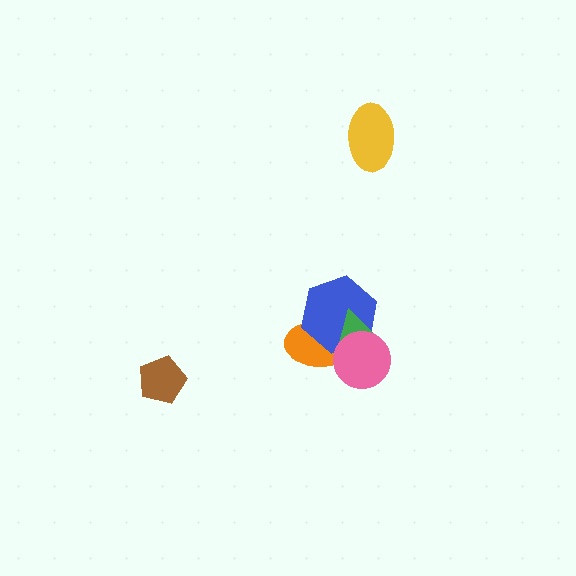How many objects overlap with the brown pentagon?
0 objects overlap with the brown pentagon.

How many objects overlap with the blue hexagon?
3 objects overlap with the blue hexagon.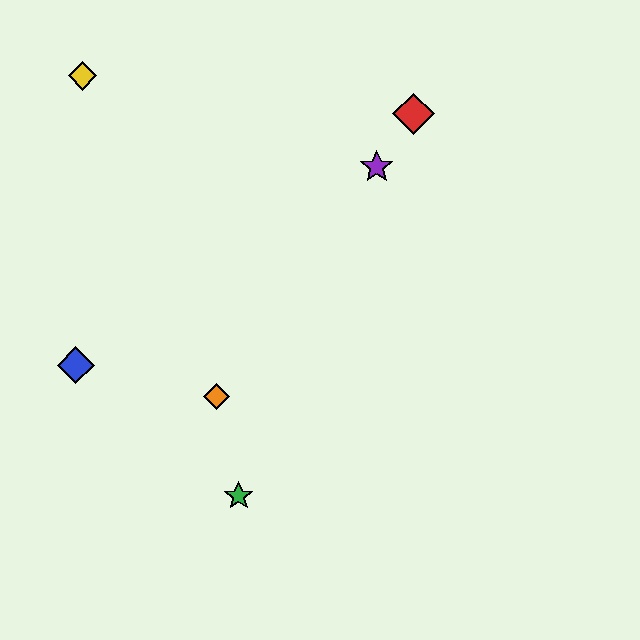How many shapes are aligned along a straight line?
3 shapes (the red diamond, the purple star, the orange diamond) are aligned along a straight line.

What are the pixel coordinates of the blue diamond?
The blue diamond is at (76, 365).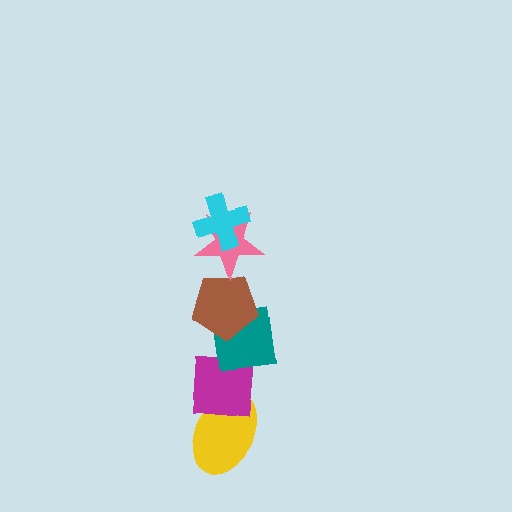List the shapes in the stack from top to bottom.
From top to bottom: the cyan cross, the pink star, the brown pentagon, the teal square, the magenta square, the yellow ellipse.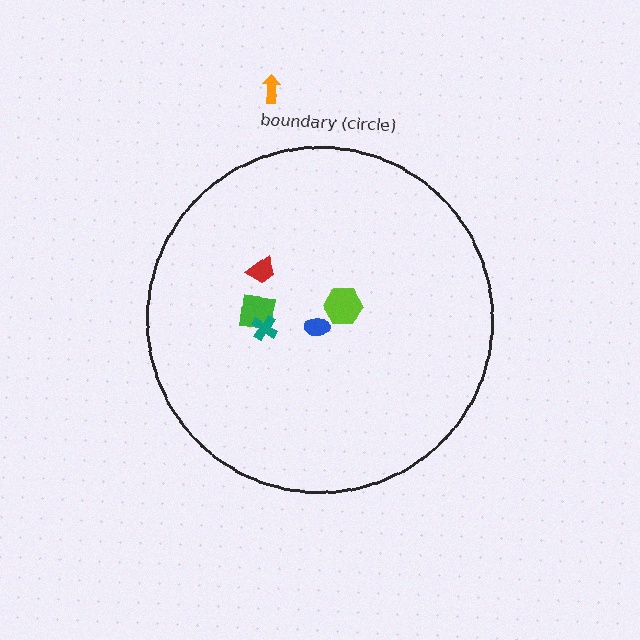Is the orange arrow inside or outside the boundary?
Outside.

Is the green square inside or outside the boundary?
Inside.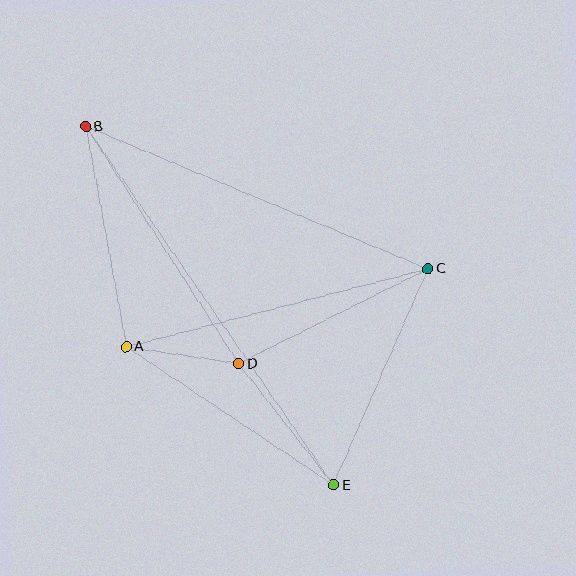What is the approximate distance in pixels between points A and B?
The distance between A and B is approximately 224 pixels.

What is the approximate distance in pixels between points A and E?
The distance between A and E is approximately 249 pixels.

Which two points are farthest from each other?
Points B and E are farthest from each other.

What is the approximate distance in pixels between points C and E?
The distance between C and E is approximately 236 pixels.